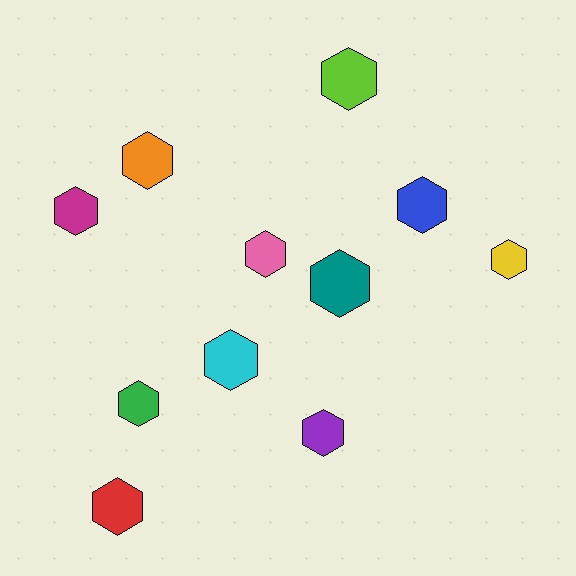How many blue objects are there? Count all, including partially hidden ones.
There is 1 blue object.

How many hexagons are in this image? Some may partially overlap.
There are 11 hexagons.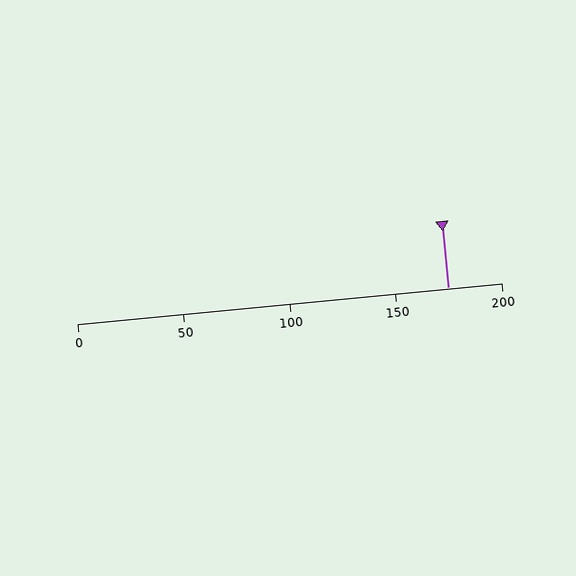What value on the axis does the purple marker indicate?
The marker indicates approximately 175.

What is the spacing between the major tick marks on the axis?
The major ticks are spaced 50 apart.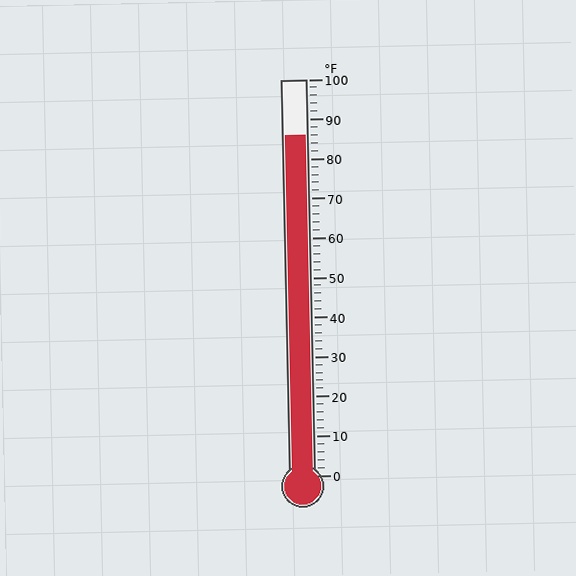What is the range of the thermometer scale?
The thermometer scale ranges from 0°F to 100°F.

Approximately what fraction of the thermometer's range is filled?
The thermometer is filled to approximately 85% of its range.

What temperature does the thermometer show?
The thermometer shows approximately 86°F.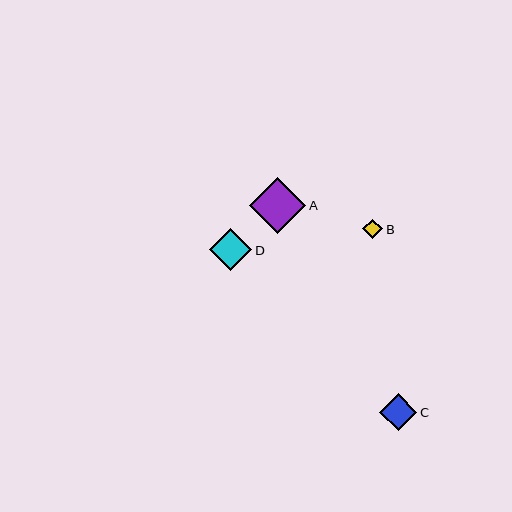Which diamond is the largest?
Diamond A is the largest with a size of approximately 56 pixels.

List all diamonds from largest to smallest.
From largest to smallest: A, D, C, B.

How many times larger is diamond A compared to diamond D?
Diamond A is approximately 1.3 times the size of diamond D.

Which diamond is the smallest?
Diamond B is the smallest with a size of approximately 20 pixels.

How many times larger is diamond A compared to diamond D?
Diamond A is approximately 1.3 times the size of diamond D.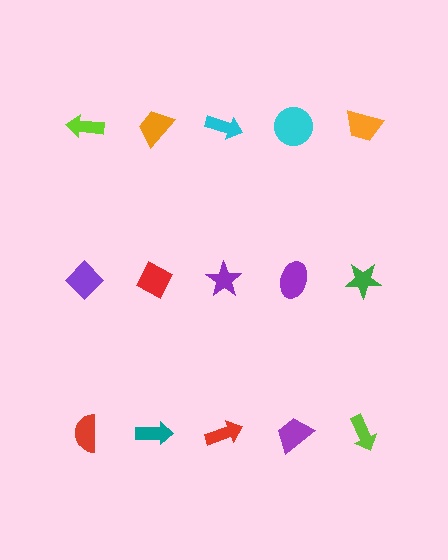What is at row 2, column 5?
A green star.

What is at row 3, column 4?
A purple trapezoid.